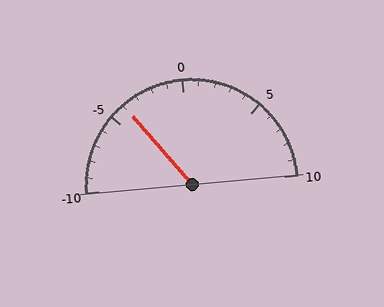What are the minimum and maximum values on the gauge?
The gauge ranges from -10 to 10.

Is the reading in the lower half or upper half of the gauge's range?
The reading is in the lower half of the range (-10 to 10).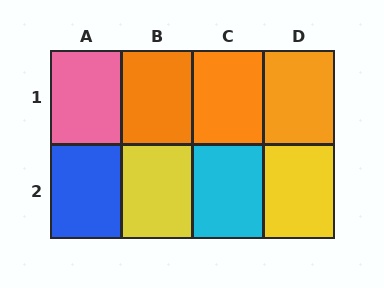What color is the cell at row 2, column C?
Cyan.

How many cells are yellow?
2 cells are yellow.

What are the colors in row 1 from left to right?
Pink, orange, orange, orange.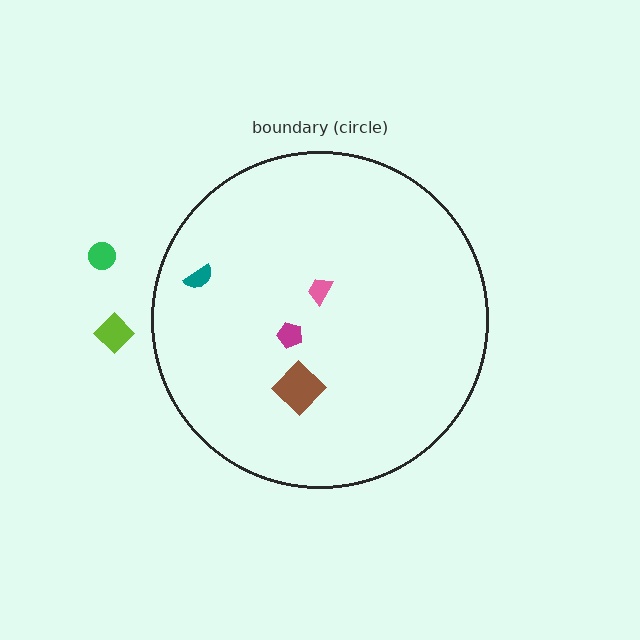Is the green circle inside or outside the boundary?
Outside.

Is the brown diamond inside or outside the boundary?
Inside.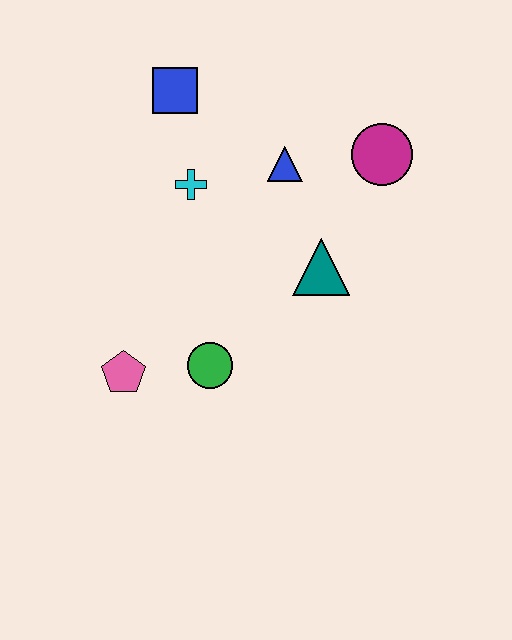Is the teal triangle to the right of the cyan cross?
Yes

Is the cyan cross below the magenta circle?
Yes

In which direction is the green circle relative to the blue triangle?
The green circle is below the blue triangle.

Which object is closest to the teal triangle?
The blue triangle is closest to the teal triangle.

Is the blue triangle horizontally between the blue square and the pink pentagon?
No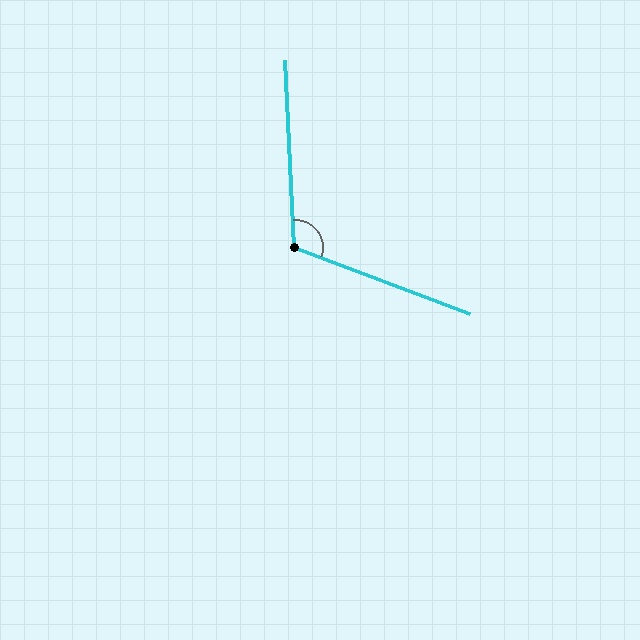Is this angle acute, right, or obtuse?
It is obtuse.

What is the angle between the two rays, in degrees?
Approximately 113 degrees.